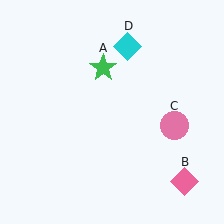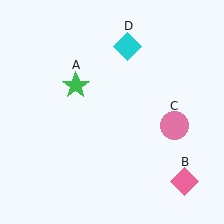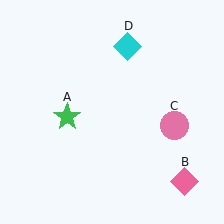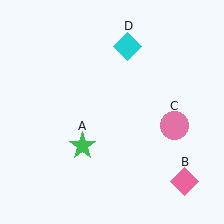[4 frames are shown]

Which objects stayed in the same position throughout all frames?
Pink diamond (object B) and pink circle (object C) and cyan diamond (object D) remained stationary.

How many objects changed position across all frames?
1 object changed position: green star (object A).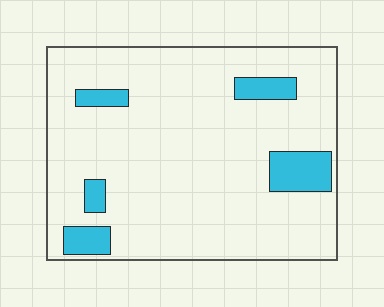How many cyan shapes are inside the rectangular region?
5.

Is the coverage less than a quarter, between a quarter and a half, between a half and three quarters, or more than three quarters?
Less than a quarter.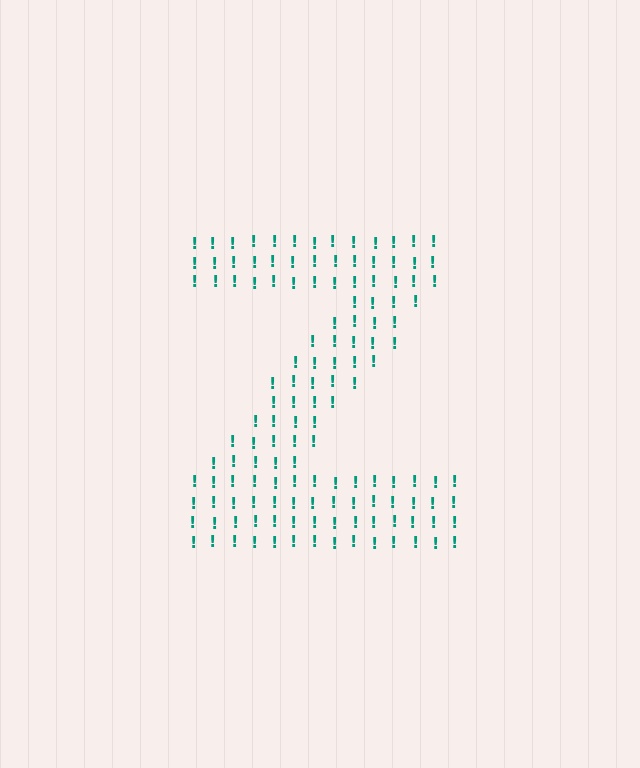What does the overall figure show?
The overall figure shows the letter Z.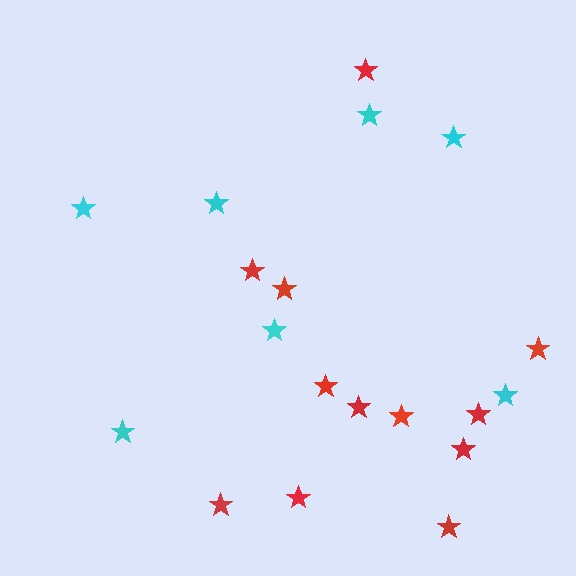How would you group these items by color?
There are 2 groups: one group of red stars (12) and one group of cyan stars (7).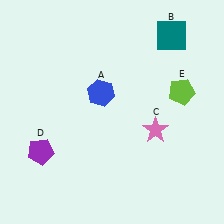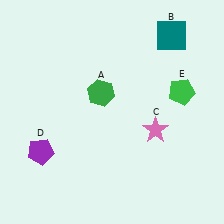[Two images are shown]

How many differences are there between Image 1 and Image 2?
There are 2 differences between the two images.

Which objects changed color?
A changed from blue to green. E changed from lime to green.